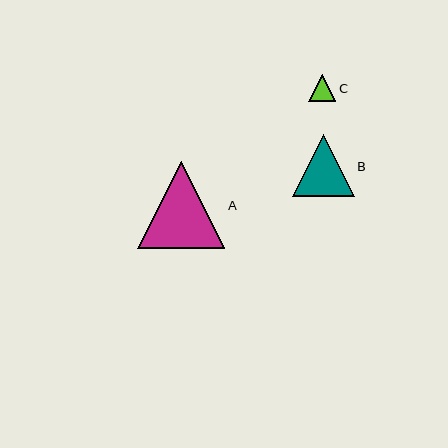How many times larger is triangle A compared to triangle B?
Triangle A is approximately 1.4 times the size of triangle B.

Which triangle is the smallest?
Triangle C is the smallest with a size of approximately 27 pixels.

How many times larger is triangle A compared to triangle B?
Triangle A is approximately 1.4 times the size of triangle B.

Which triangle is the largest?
Triangle A is the largest with a size of approximately 88 pixels.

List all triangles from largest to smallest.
From largest to smallest: A, B, C.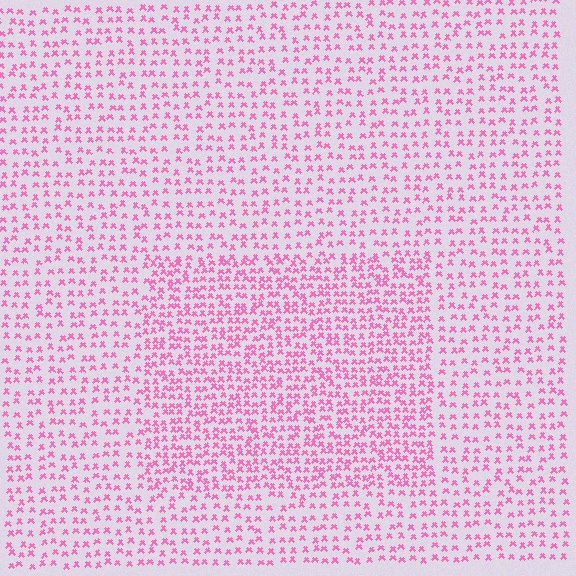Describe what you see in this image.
The image contains small pink elements arranged at two different densities. A rectangle-shaped region is visible where the elements are more densely packed than the surrounding area.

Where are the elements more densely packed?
The elements are more densely packed inside the rectangle boundary.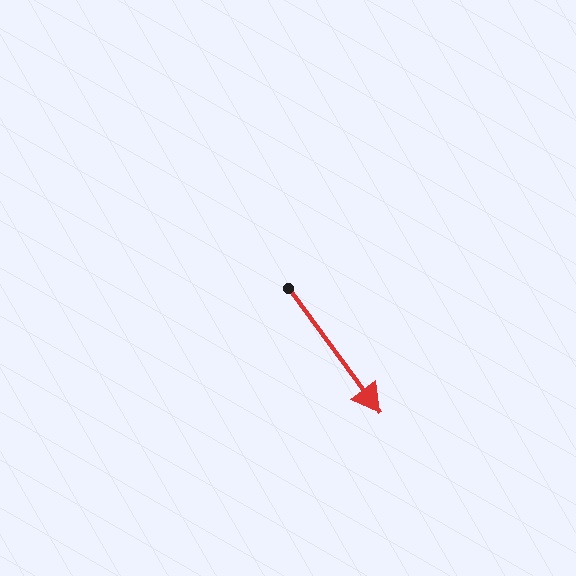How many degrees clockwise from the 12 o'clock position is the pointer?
Approximately 144 degrees.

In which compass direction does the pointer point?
Southeast.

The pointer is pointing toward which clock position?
Roughly 5 o'clock.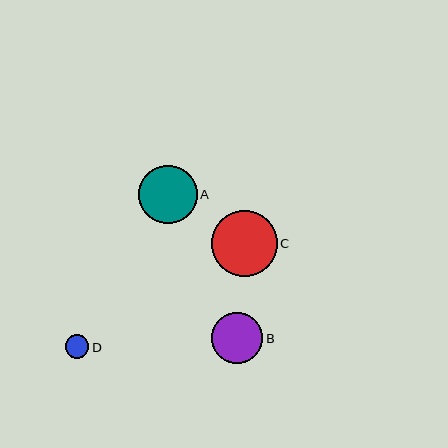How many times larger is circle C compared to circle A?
Circle C is approximately 1.1 times the size of circle A.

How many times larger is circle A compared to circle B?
Circle A is approximately 1.2 times the size of circle B.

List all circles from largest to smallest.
From largest to smallest: C, A, B, D.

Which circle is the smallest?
Circle D is the smallest with a size of approximately 23 pixels.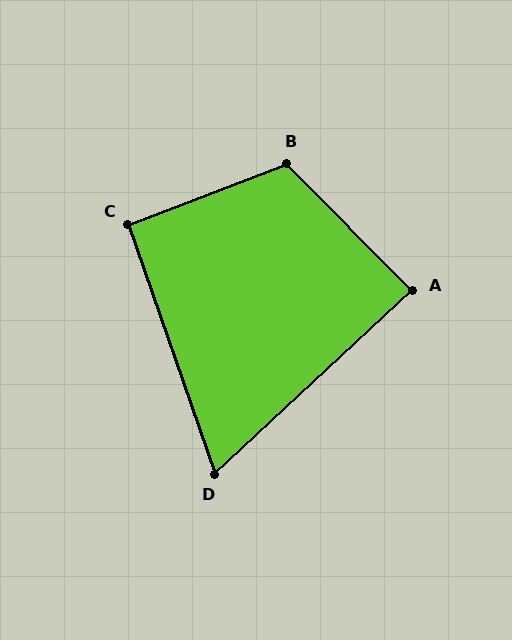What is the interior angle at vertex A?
Approximately 88 degrees (approximately right).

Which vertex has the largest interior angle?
B, at approximately 114 degrees.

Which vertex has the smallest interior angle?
D, at approximately 66 degrees.